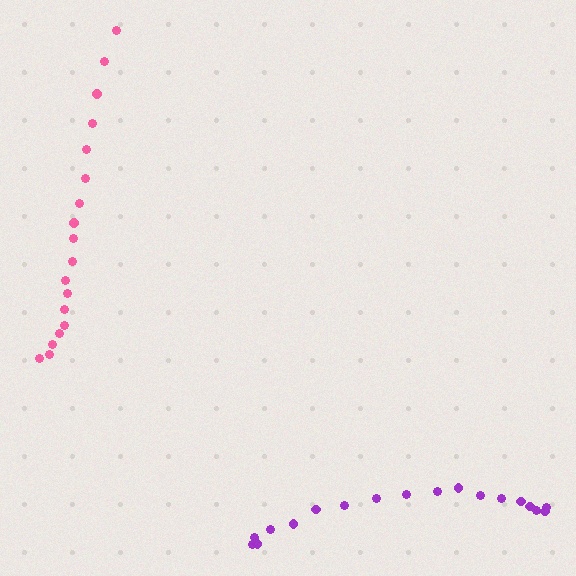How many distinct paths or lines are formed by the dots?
There are 2 distinct paths.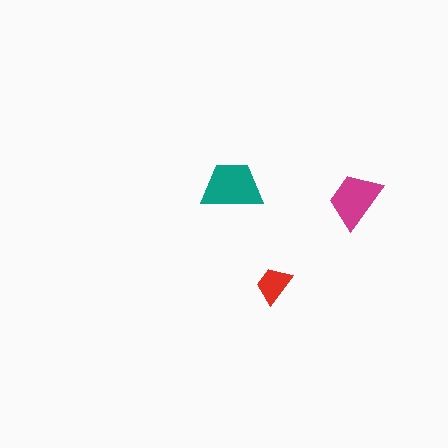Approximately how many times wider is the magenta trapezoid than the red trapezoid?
About 1.5 times wider.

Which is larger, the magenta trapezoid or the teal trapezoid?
The teal one.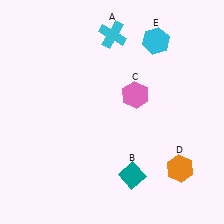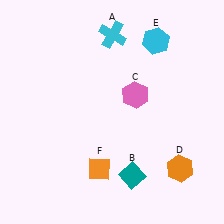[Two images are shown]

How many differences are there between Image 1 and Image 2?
There is 1 difference between the two images.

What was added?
An orange diamond (F) was added in Image 2.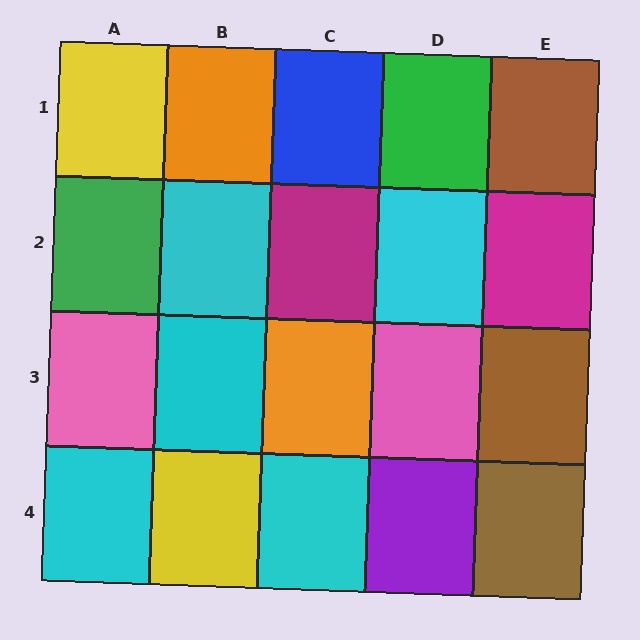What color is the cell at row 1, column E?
Brown.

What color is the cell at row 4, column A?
Cyan.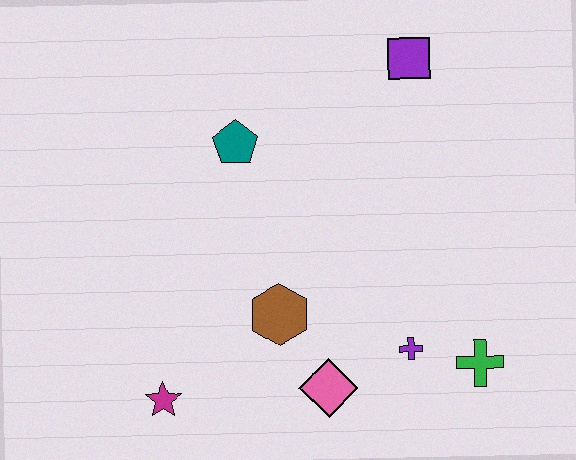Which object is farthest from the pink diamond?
The purple square is farthest from the pink diamond.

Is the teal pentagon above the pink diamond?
Yes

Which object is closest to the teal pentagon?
The brown hexagon is closest to the teal pentagon.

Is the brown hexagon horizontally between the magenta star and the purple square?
Yes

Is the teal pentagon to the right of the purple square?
No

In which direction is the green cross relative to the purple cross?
The green cross is to the right of the purple cross.